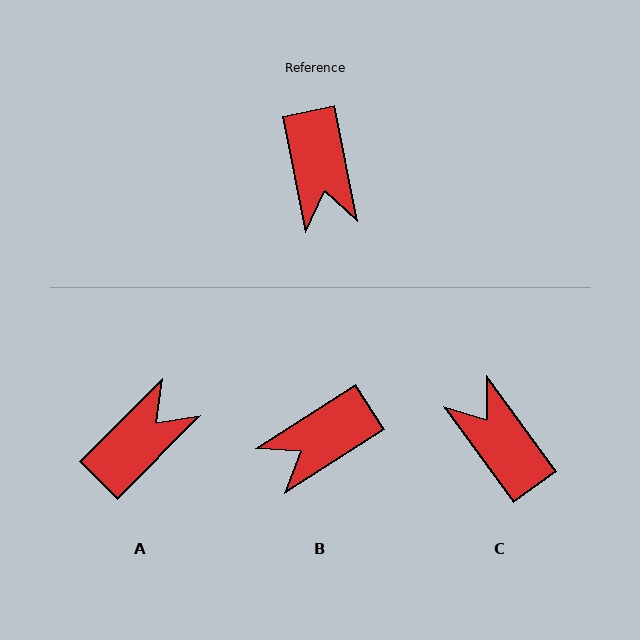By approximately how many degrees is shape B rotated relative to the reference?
Approximately 69 degrees clockwise.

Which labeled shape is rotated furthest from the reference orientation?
C, about 156 degrees away.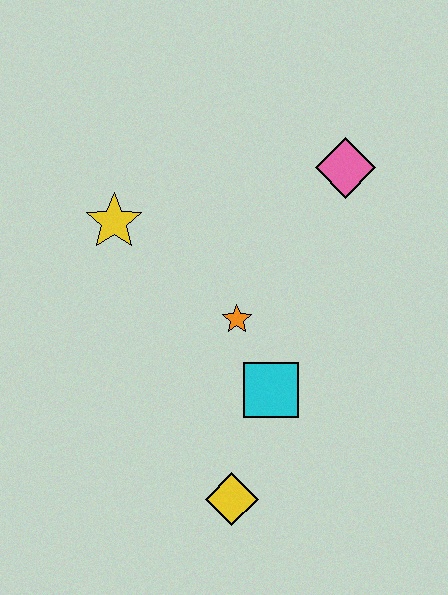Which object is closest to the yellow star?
The orange star is closest to the yellow star.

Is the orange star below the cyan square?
No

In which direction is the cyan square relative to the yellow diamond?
The cyan square is above the yellow diamond.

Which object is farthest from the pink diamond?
The yellow diamond is farthest from the pink diamond.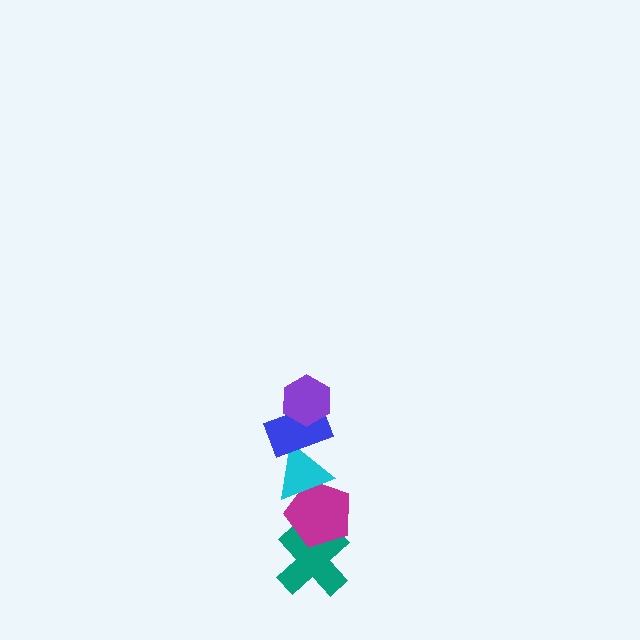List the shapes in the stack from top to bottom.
From top to bottom: the purple hexagon, the blue rectangle, the cyan triangle, the magenta pentagon, the teal cross.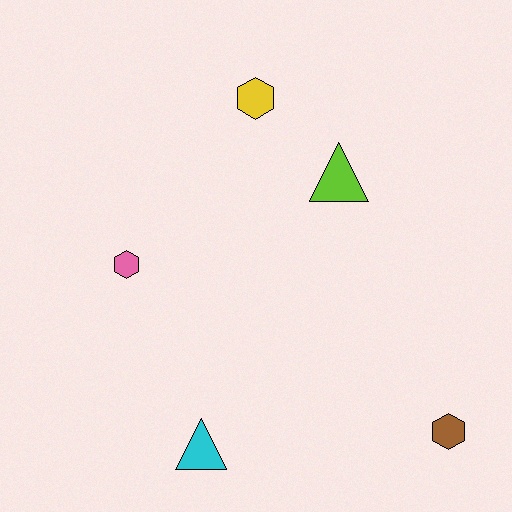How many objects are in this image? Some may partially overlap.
There are 5 objects.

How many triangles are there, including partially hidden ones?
There are 2 triangles.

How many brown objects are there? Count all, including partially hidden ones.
There is 1 brown object.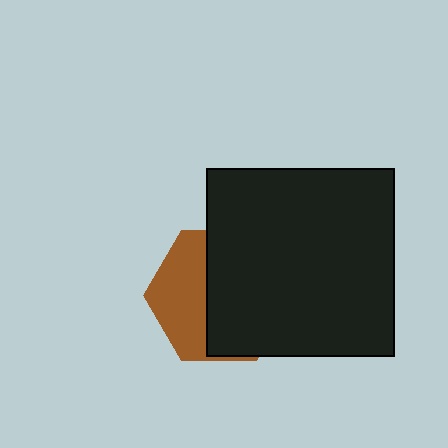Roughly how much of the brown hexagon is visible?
A small part of it is visible (roughly 39%).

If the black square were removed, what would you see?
You would see the complete brown hexagon.